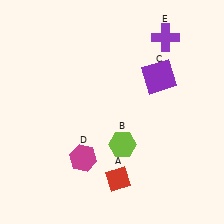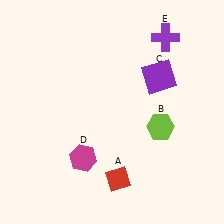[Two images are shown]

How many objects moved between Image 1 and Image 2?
1 object moved between the two images.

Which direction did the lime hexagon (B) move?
The lime hexagon (B) moved right.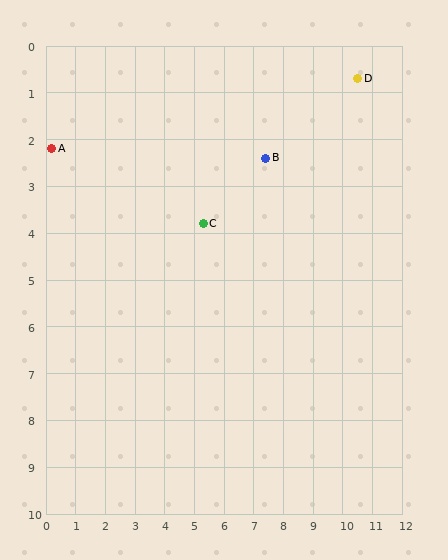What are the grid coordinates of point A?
Point A is at approximately (0.2, 2.2).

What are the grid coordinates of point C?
Point C is at approximately (5.3, 3.8).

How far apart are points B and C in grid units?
Points B and C are about 2.5 grid units apart.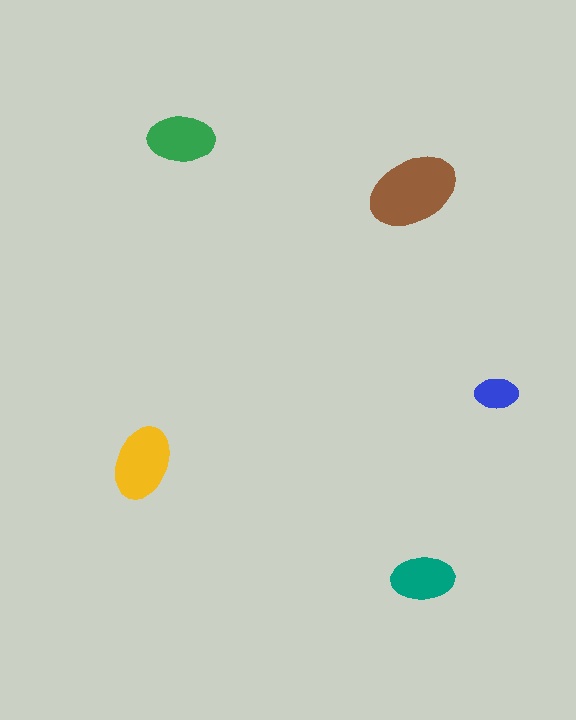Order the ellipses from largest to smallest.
the brown one, the yellow one, the green one, the teal one, the blue one.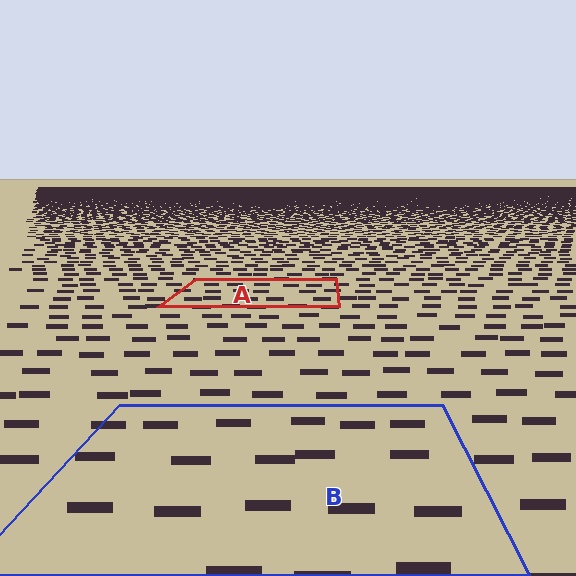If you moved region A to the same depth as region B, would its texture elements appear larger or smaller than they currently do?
They would appear larger. At a closer depth, the same texture elements are projected at a bigger on-screen size.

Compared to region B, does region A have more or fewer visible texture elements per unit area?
Region A has more texture elements per unit area — they are packed more densely because it is farther away.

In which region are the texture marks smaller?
The texture marks are smaller in region A, because it is farther away.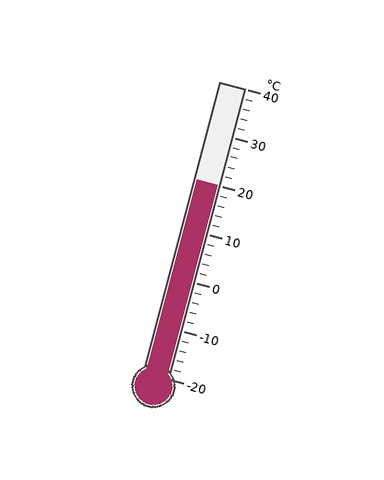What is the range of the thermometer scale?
The thermometer scale ranges from -20°C to 40°C.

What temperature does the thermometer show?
The thermometer shows approximately 20°C.